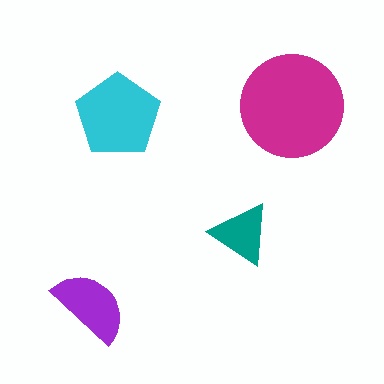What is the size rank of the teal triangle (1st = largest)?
4th.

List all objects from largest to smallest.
The magenta circle, the cyan pentagon, the purple semicircle, the teal triangle.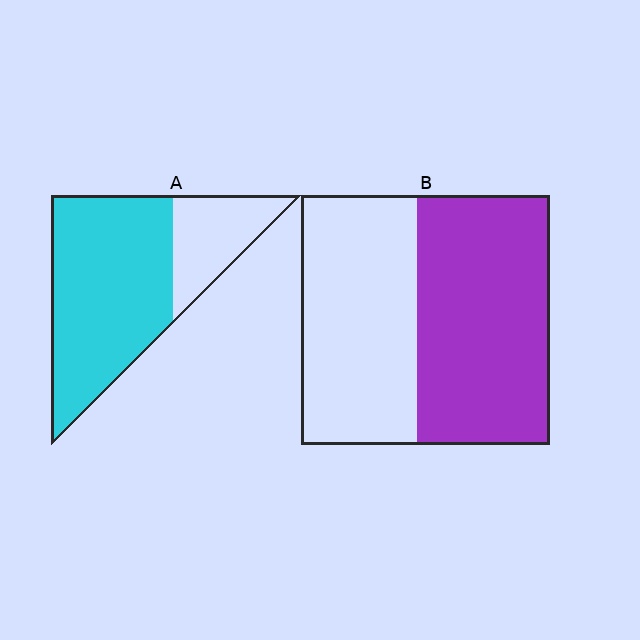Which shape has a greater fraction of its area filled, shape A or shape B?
Shape A.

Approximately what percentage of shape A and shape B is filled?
A is approximately 75% and B is approximately 55%.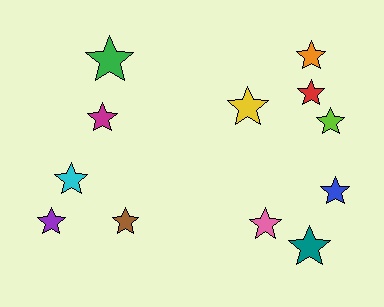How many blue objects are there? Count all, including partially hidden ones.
There is 1 blue object.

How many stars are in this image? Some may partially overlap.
There are 12 stars.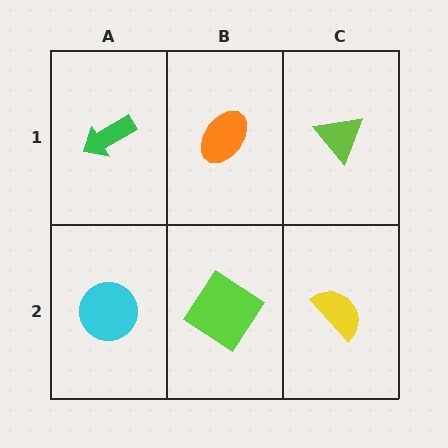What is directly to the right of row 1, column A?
An orange ellipse.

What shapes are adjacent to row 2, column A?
A green arrow (row 1, column A), a lime diamond (row 2, column B).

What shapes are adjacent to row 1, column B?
A lime diamond (row 2, column B), a green arrow (row 1, column A), a lime triangle (row 1, column C).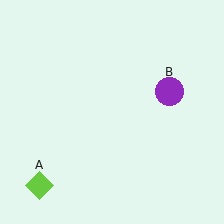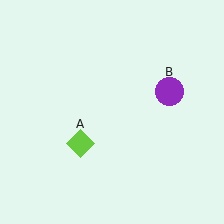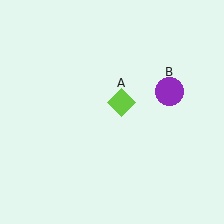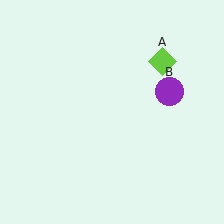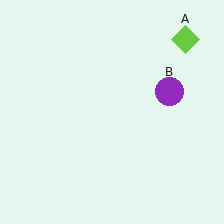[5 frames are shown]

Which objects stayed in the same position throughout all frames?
Purple circle (object B) remained stationary.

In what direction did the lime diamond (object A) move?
The lime diamond (object A) moved up and to the right.